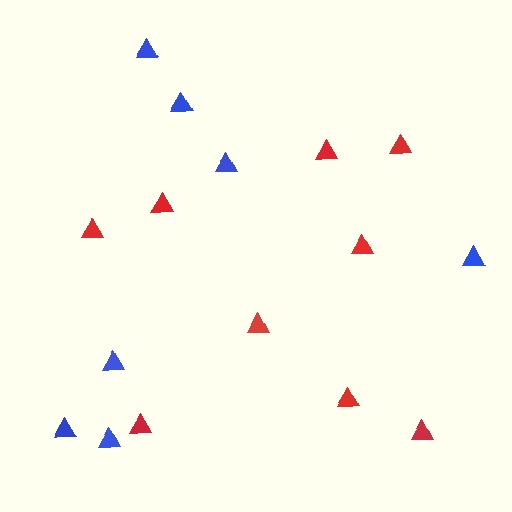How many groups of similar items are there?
There are 2 groups: one group of red triangles (9) and one group of blue triangles (7).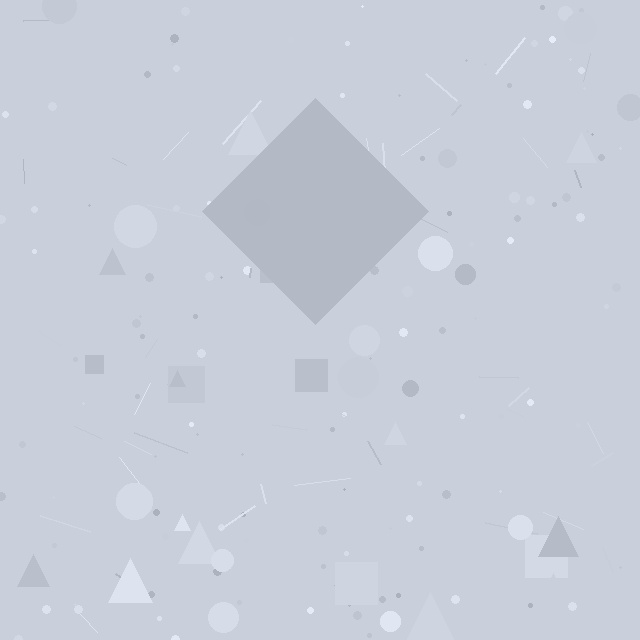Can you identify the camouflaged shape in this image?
The camouflaged shape is a diamond.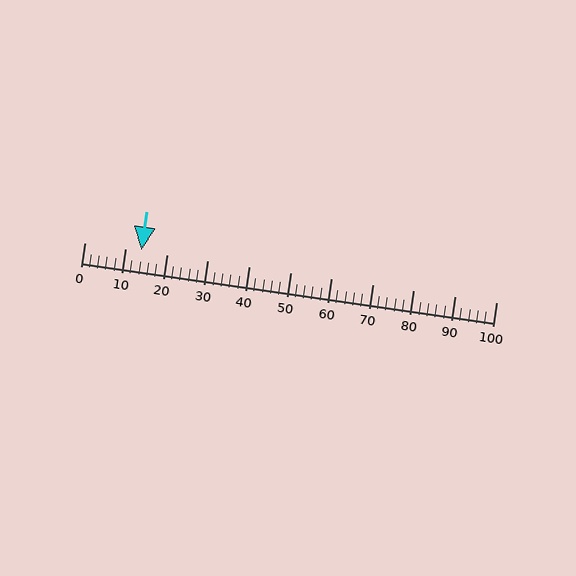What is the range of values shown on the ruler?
The ruler shows values from 0 to 100.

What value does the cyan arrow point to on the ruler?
The cyan arrow points to approximately 14.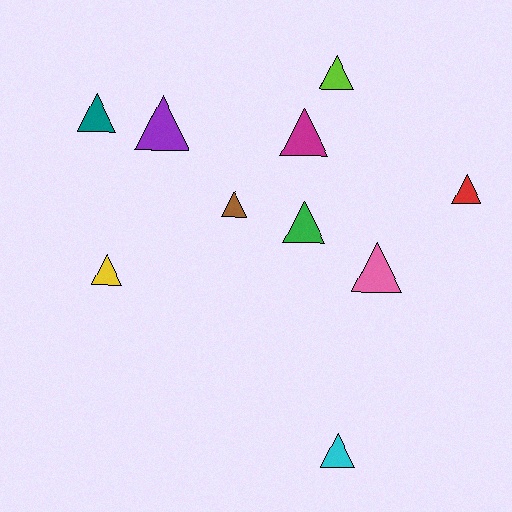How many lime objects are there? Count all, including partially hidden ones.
There is 1 lime object.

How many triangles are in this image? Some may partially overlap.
There are 10 triangles.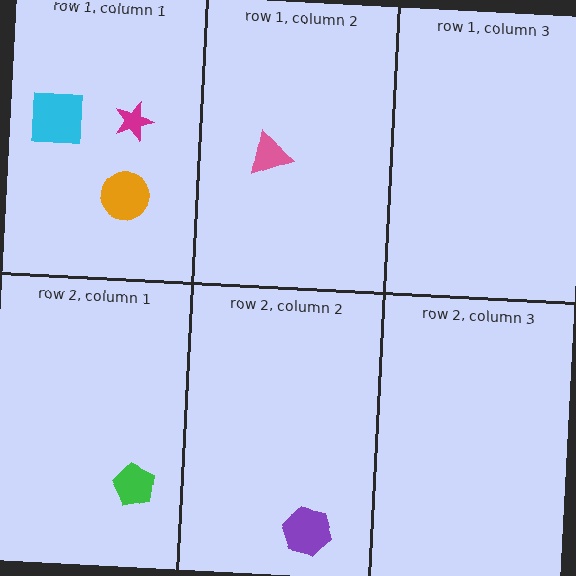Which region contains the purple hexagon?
The row 2, column 2 region.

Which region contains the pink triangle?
The row 1, column 2 region.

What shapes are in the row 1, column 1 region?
The cyan square, the magenta star, the orange circle.